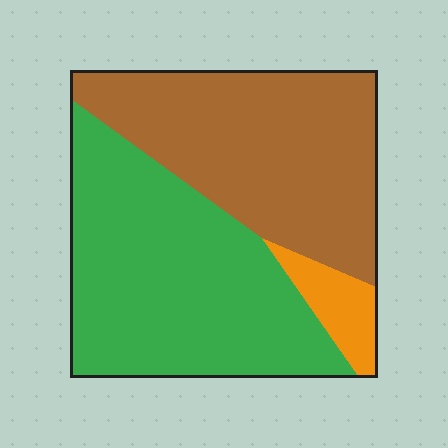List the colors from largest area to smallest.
From largest to smallest: green, brown, orange.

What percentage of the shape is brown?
Brown covers around 45% of the shape.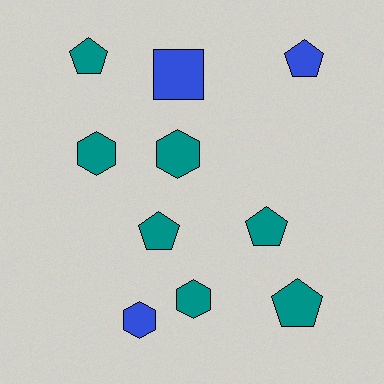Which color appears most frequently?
Teal, with 7 objects.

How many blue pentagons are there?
There is 1 blue pentagon.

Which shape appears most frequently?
Pentagon, with 5 objects.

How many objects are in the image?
There are 10 objects.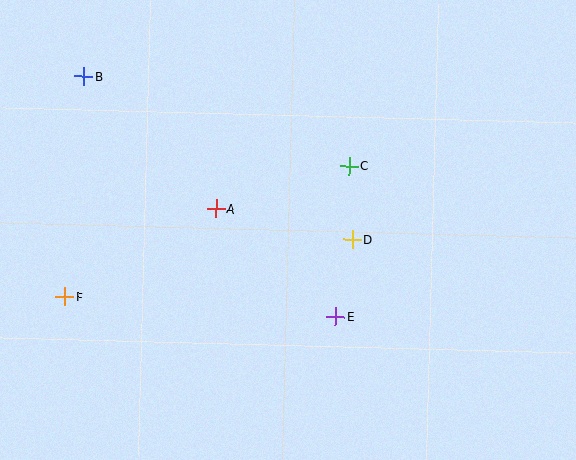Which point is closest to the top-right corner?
Point C is closest to the top-right corner.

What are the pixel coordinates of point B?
Point B is at (84, 76).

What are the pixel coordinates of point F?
Point F is at (65, 297).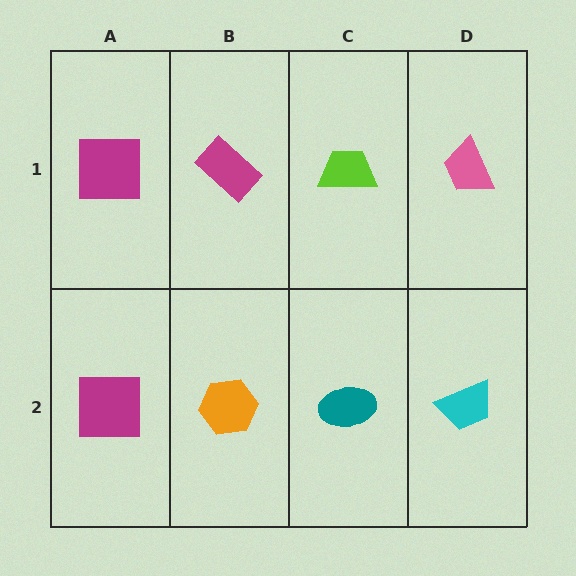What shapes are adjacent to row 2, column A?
A magenta square (row 1, column A), an orange hexagon (row 2, column B).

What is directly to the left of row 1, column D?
A lime trapezoid.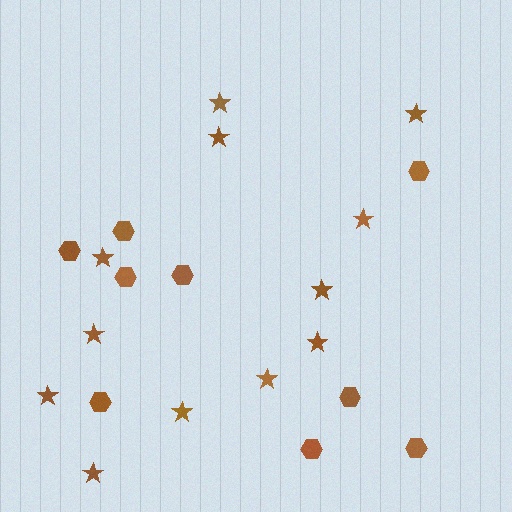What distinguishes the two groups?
There are 2 groups: one group of hexagons (9) and one group of stars (12).